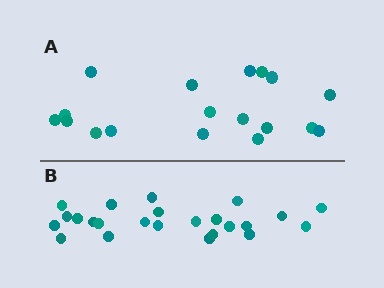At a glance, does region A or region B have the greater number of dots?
Region B (the bottom region) has more dots.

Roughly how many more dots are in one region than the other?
Region B has about 6 more dots than region A.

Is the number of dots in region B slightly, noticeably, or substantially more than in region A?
Region B has noticeably more, but not dramatically so. The ratio is roughly 1.3 to 1.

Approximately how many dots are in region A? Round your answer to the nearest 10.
About 20 dots. (The exact count is 18, which rounds to 20.)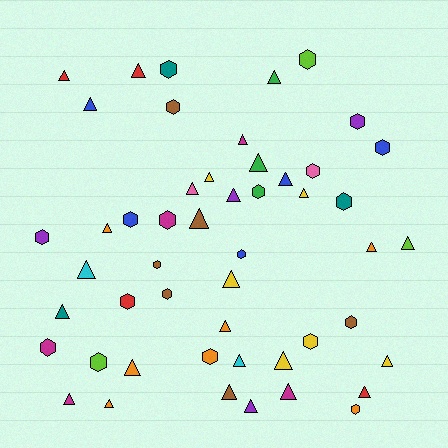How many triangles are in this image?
There are 29 triangles.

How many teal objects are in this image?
There are 3 teal objects.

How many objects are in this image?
There are 50 objects.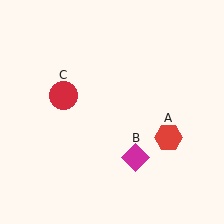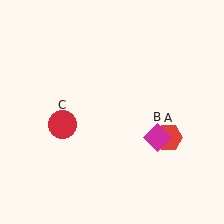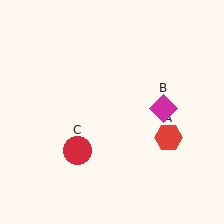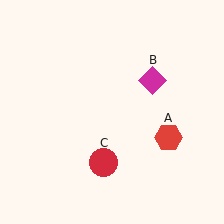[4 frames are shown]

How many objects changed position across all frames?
2 objects changed position: magenta diamond (object B), red circle (object C).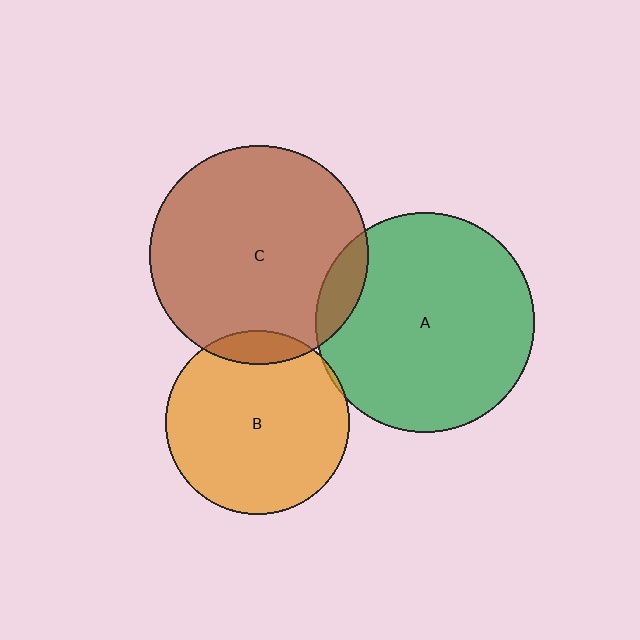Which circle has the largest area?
Circle A (green).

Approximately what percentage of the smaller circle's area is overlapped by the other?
Approximately 5%.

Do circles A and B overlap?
Yes.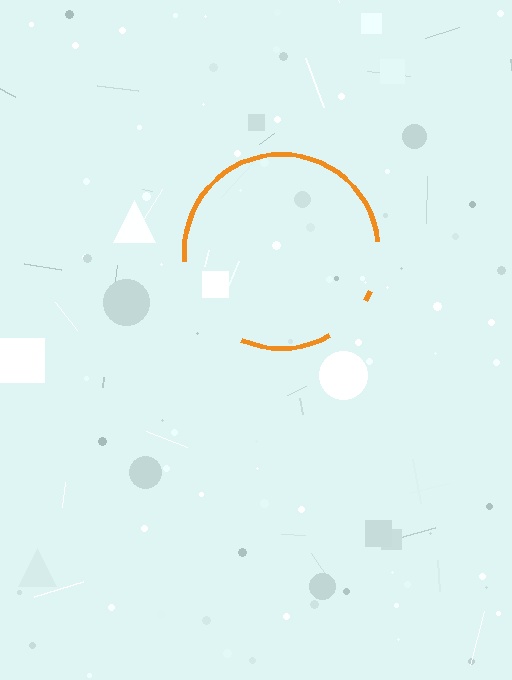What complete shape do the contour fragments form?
The contour fragments form a circle.